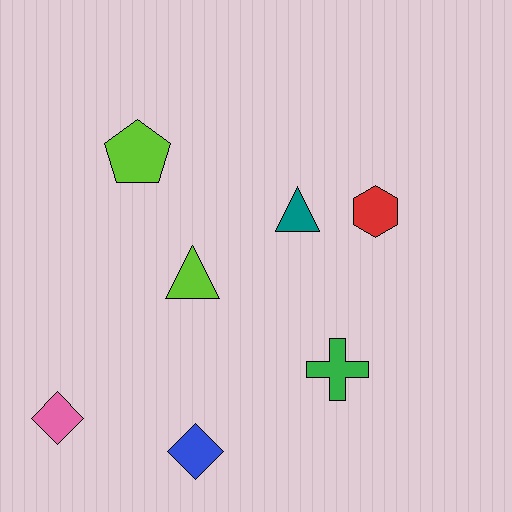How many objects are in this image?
There are 7 objects.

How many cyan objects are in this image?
There are no cyan objects.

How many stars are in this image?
There are no stars.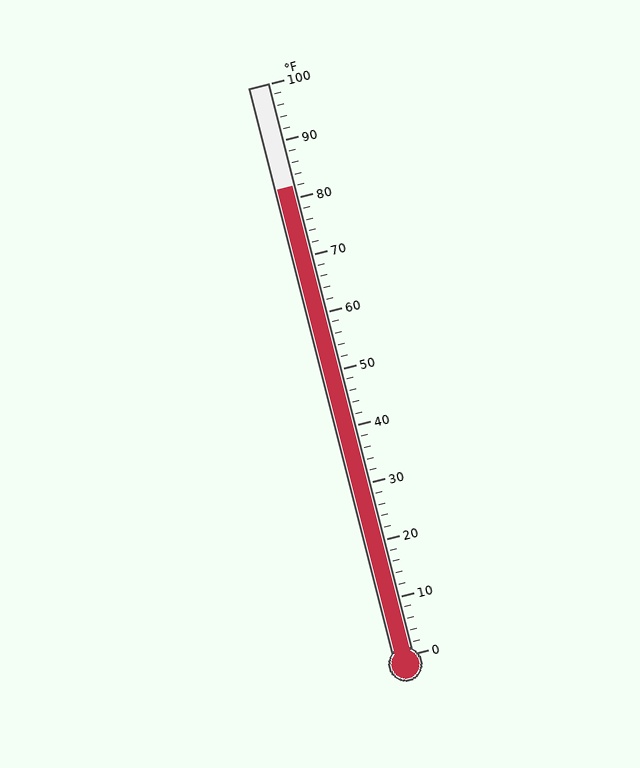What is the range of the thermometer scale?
The thermometer scale ranges from 0°F to 100°F.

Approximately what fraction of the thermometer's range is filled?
The thermometer is filled to approximately 80% of its range.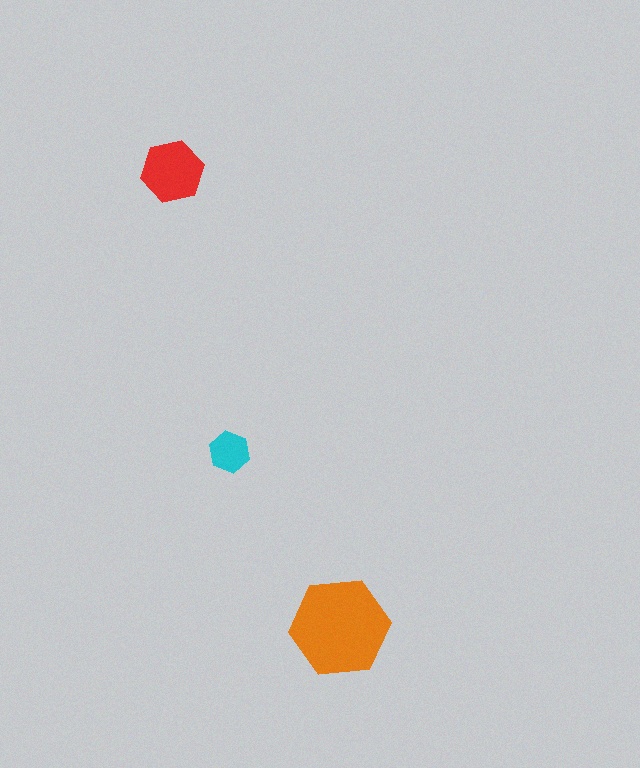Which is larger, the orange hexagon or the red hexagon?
The orange one.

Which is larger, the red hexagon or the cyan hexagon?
The red one.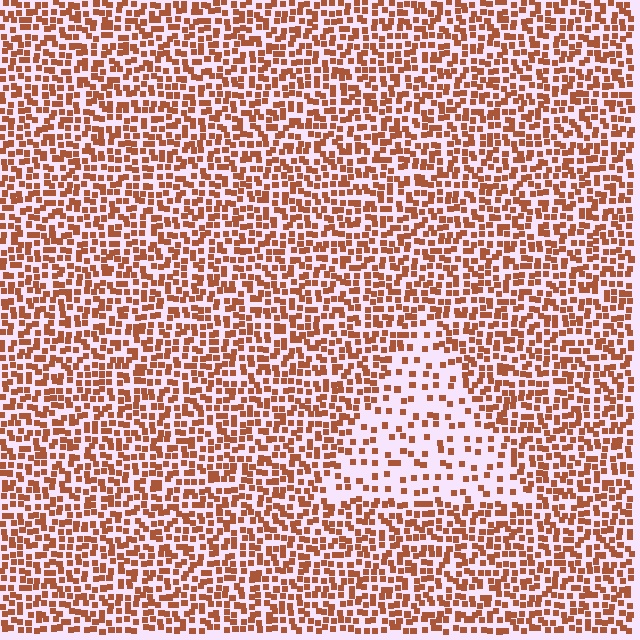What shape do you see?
I see a triangle.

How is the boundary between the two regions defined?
The boundary is defined by a change in element density (approximately 2.4x ratio). All elements are the same color, size, and shape.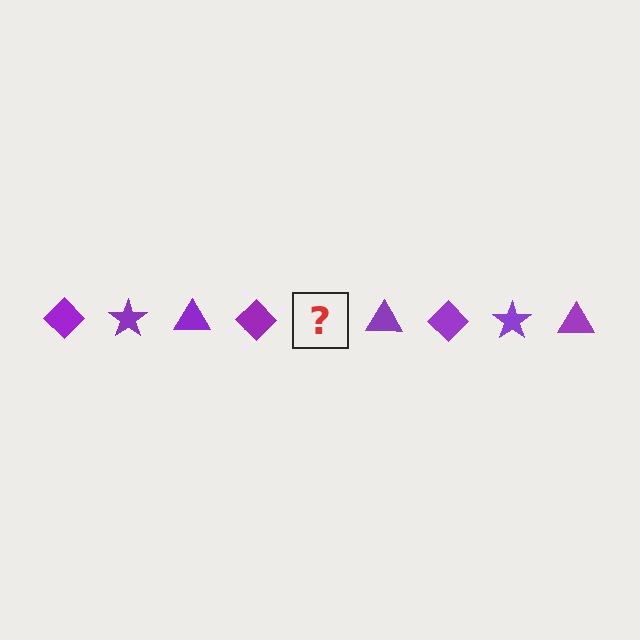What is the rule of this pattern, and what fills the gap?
The rule is that the pattern cycles through diamond, star, triangle shapes in purple. The gap should be filled with a purple star.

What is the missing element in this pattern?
The missing element is a purple star.